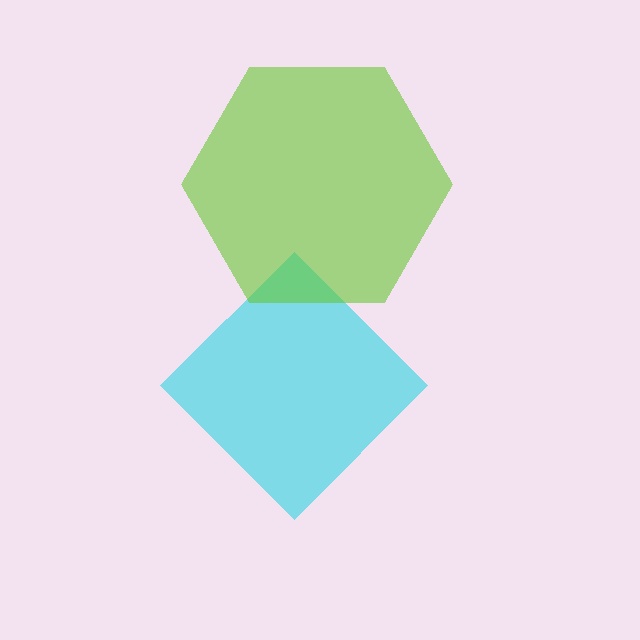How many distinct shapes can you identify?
There are 2 distinct shapes: a cyan diamond, a lime hexagon.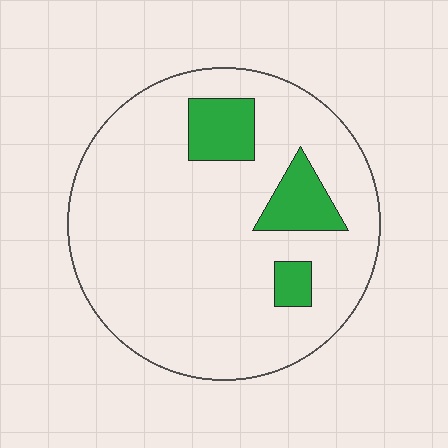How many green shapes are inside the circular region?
3.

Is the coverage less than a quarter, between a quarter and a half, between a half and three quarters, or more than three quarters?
Less than a quarter.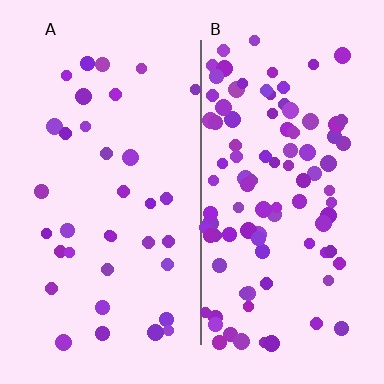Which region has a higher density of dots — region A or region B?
B (the right).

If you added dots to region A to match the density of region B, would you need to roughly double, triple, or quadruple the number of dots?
Approximately triple.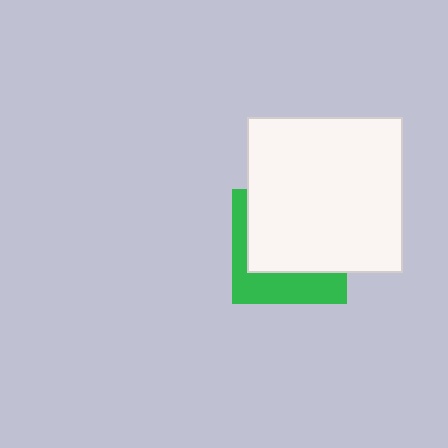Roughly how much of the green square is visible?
A small part of it is visible (roughly 36%).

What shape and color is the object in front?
The object in front is a white square.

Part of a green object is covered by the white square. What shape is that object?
It is a square.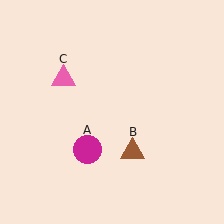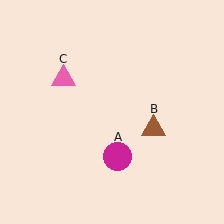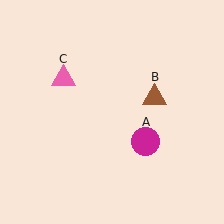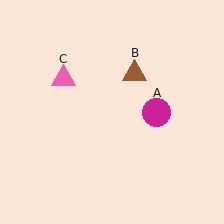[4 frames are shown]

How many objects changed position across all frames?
2 objects changed position: magenta circle (object A), brown triangle (object B).